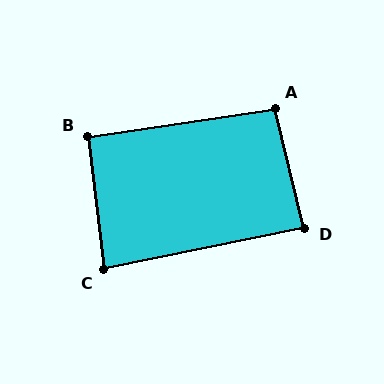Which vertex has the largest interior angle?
A, at approximately 95 degrees.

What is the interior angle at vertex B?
Approximately 92 degrees (approximately right).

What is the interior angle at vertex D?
Approximately 88 degrees (approximately right).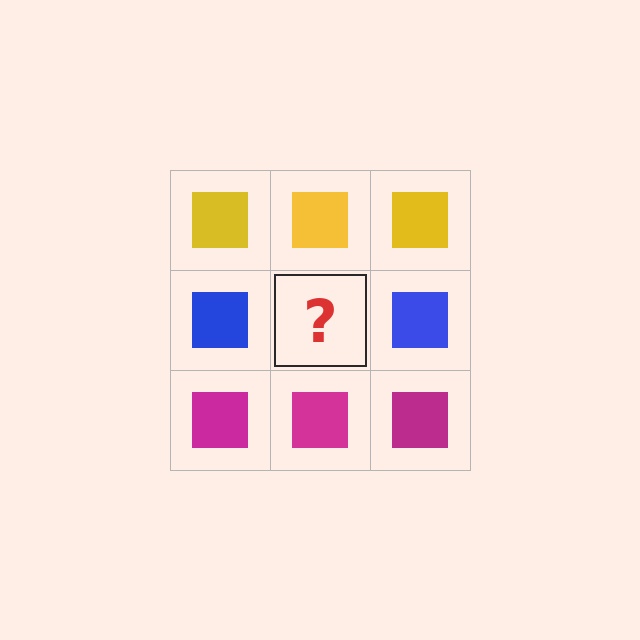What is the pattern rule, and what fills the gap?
The rule is that each row has a consistent color. The gap should be filled with a blue square.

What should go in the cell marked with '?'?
The missing cell should contain a blue square.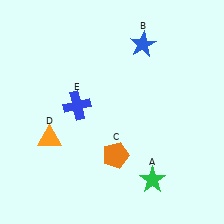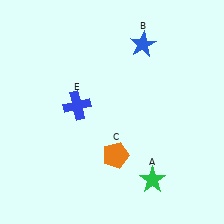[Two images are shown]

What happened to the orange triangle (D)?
The orange triangle (D) was removed in Image 2. It was in the bottom-left area of Image 1.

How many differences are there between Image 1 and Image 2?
There is 1 difference between the two images.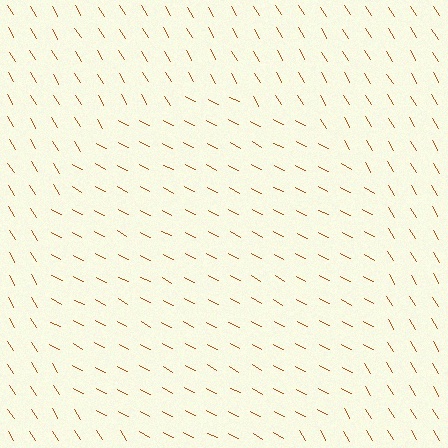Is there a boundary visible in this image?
Yes, there is a texture boundary formed by a change in line orientation.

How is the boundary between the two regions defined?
The boundary is defined purely by a change in line orientation (approximately 32 degrees difference). All lines are the same color and thickness.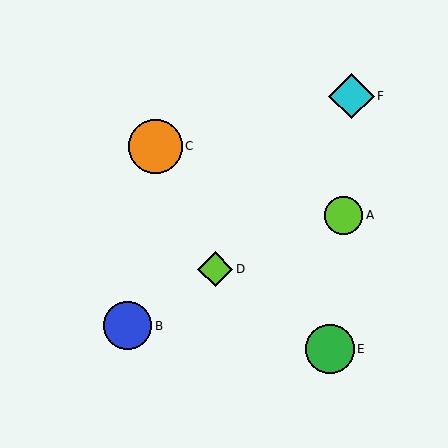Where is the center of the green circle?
The center of the green circle is at (330, 349).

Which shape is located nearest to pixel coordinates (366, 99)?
The cyan diamond (labeled F) at (352, 96) is nearest to that location.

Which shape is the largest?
The orange circle (labeled C) is the largest.